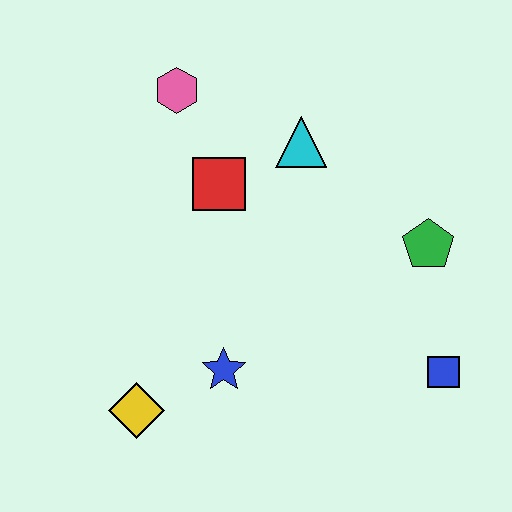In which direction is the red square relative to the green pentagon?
The red square is to the left of the green pentagon.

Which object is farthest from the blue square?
The pink hexagon is farthest from the blue square.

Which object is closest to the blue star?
The yellow diamond is closest to the blue star.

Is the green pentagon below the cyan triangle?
Yes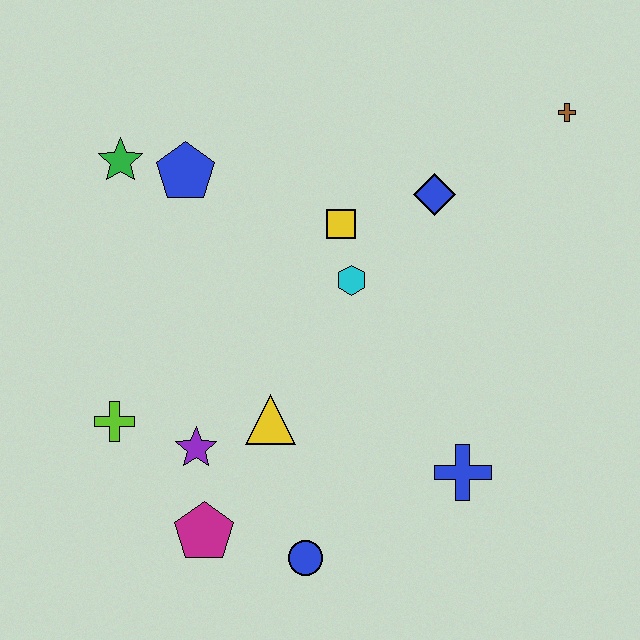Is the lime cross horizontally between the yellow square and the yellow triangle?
No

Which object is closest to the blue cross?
The blue circle is closest to the blue cross.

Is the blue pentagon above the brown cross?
No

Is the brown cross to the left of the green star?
No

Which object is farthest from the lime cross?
The brown cross is farthest from the lime cross.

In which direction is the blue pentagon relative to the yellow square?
The blue pentagon is to the left of the yellow square.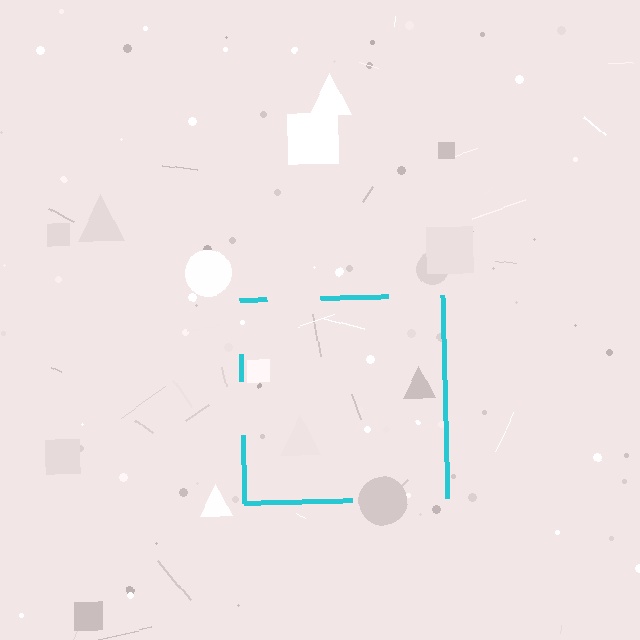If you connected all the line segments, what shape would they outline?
They would outline a square.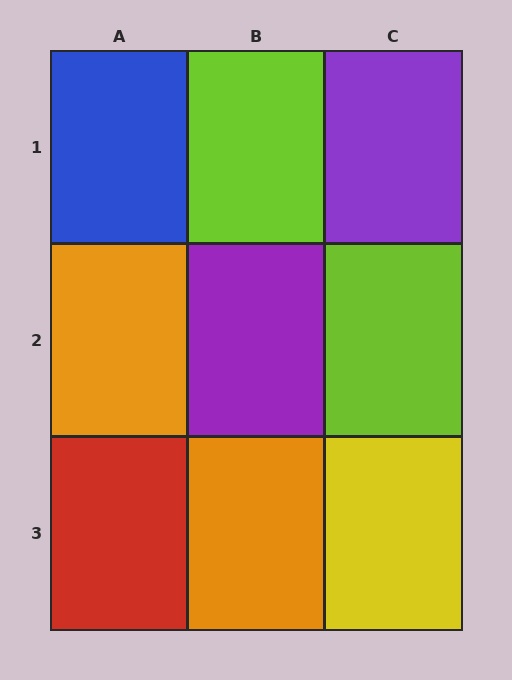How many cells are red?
1 cell is red.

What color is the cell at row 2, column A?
Orange.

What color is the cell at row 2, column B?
Purple.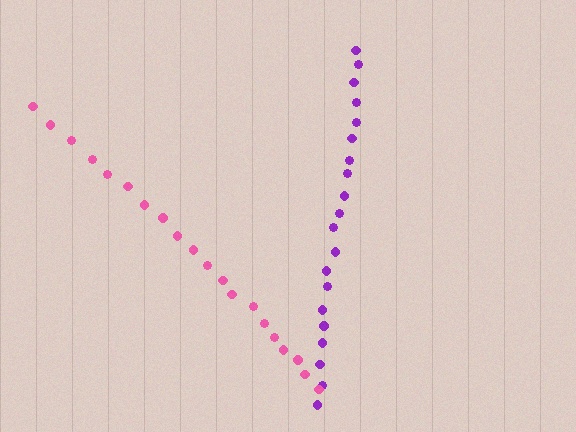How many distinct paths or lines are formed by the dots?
There are 2 distinct paths.